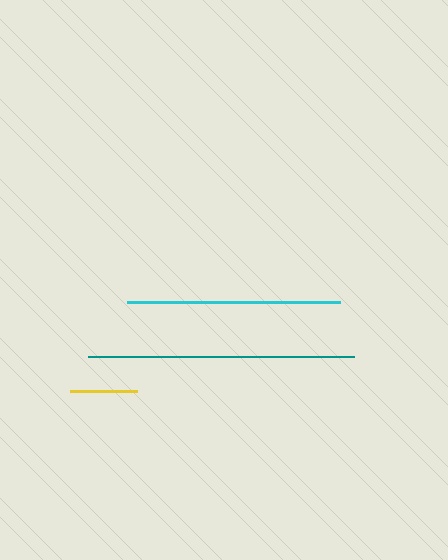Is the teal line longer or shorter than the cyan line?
The teal line is longer than the cyan line.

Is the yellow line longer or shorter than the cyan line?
The cyan line is longer than the yellow line.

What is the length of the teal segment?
The teal segment is approximately 266 pixels long.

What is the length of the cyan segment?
The cyan segment is approximately 213 pixels long.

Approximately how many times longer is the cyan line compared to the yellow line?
The cyan line is approximately 3.2 times the length of the yellow line.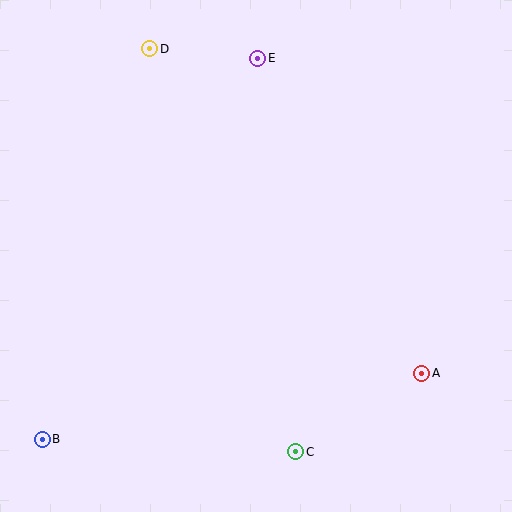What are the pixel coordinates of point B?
Point B is at (42, 439).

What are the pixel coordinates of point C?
Point C is at (296, 452).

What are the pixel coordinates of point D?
Point D is at (150, 49).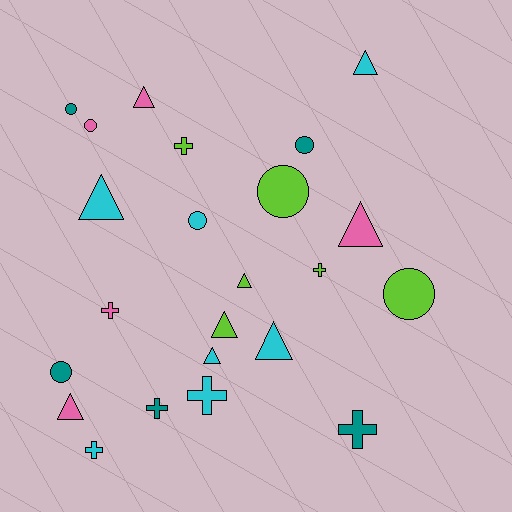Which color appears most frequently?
Cyan, with 7 objects.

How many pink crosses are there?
There is 1 pink cross.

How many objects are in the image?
There are 23 objects.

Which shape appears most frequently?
Triangle, with 9 objects.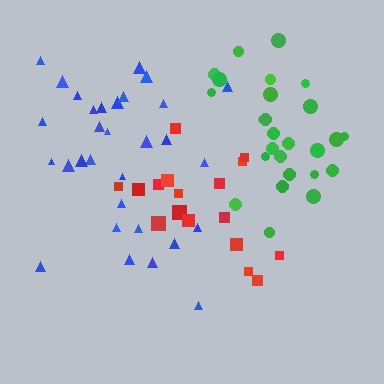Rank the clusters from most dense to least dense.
green, blue, red.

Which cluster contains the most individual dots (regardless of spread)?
Blue (31).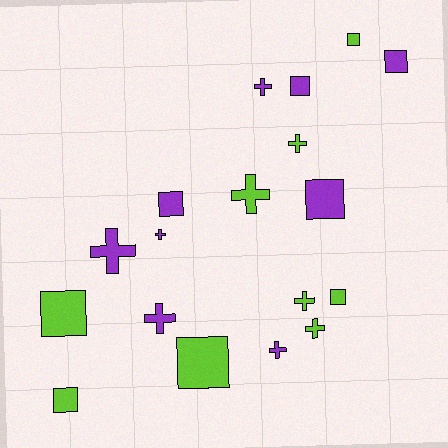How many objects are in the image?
There are 18 objects.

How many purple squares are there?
There are 4 purple squares.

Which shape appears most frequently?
Square, with 9 objects.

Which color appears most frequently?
Lime, with 9 objects.